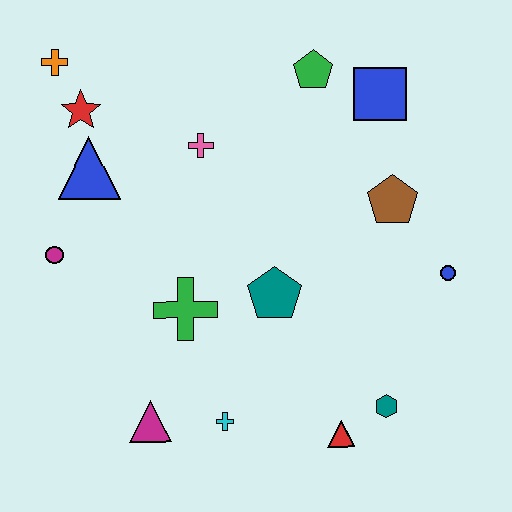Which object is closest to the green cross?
The teal pentagon is closest to the green cross.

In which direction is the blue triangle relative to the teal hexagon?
The blue triangle is to the left of the teal hexagon.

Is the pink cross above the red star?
No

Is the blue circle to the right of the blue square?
Yes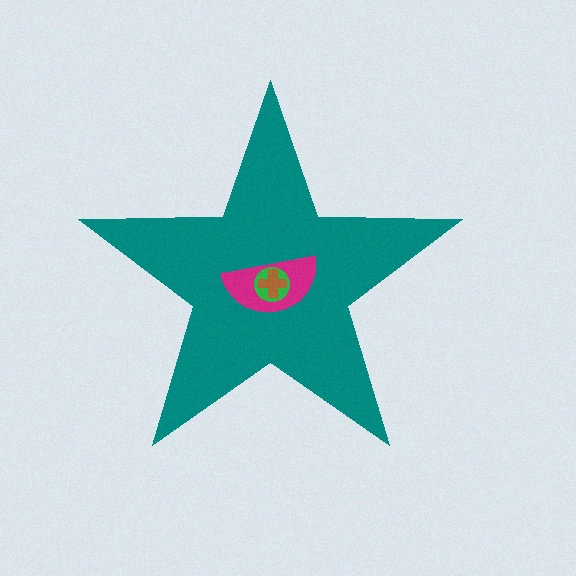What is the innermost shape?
The brown cross.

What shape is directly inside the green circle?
The brown cross.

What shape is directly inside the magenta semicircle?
The green circle.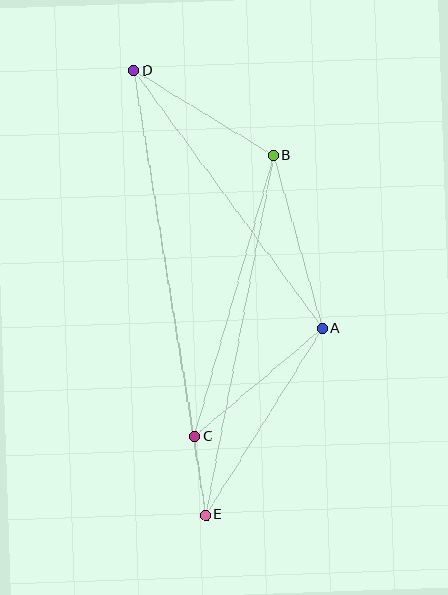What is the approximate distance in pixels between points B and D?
The distance between B and D is approximately 163 pixels.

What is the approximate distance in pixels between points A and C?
The distance between A and C is approximately 167 pixels.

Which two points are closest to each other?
Points C and E are closest to each other.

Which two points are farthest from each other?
Points D and E are farthest from each other.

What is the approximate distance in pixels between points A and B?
The distance between A and B is approximately 179 pixels.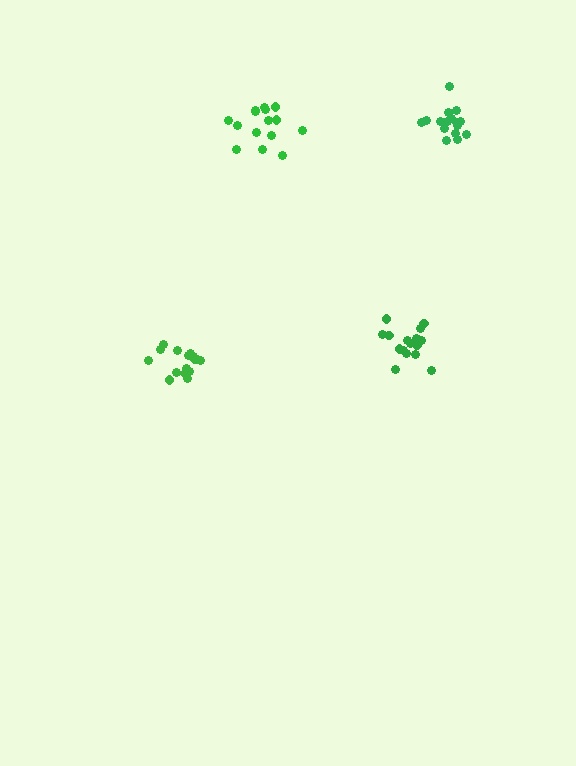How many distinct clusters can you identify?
There are 4 distinct clusters.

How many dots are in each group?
Group 1: 16 dots, Group 2: 17 dots, Group 3: 16 dots, Group 4: 15 dots (64 total).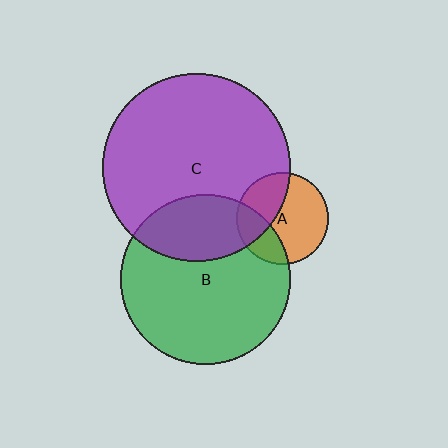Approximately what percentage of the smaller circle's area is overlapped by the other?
Approximately 30%.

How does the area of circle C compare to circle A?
Approximately 4.2 times.